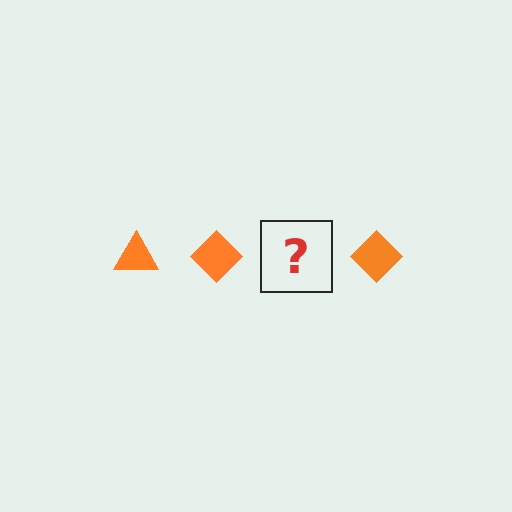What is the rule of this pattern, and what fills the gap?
The rule is that the pattern cycles through triangle, diamond shapes in orange. The gap should be filled with an orange triangle.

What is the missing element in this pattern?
The missing element is an orange triangle.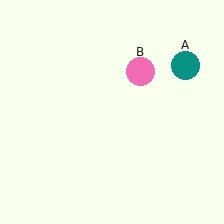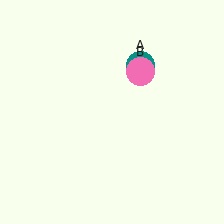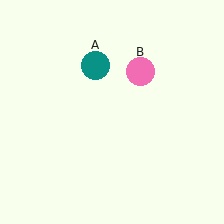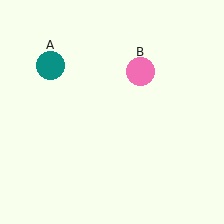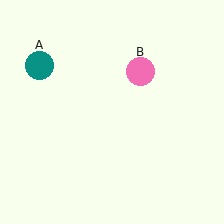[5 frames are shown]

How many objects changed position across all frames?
1 object changed position: teal circle (object A).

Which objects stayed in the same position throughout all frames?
Pink circle (object B) remained stationary.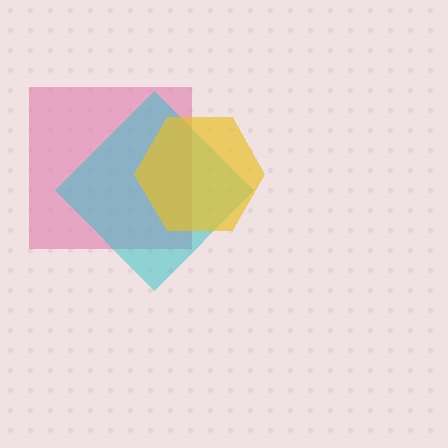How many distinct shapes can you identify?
There are 3 distinct shapes: a pink square, a cyan diamond, a yellow hexagon.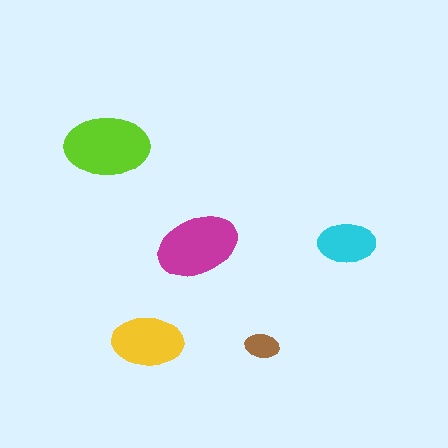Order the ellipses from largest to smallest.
the lime one, the magenta one, the yellow one, the cyan one, the brown one.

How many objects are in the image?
There are 5 objects in the image.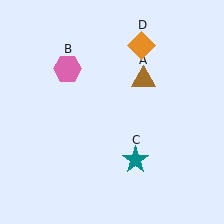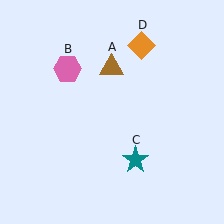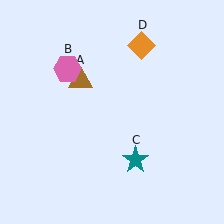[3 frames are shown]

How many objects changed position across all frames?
1 object changed position: brown triangle (object A).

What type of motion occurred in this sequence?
The brown triangle (object A) rotated counterclockwise around the center of the scene.